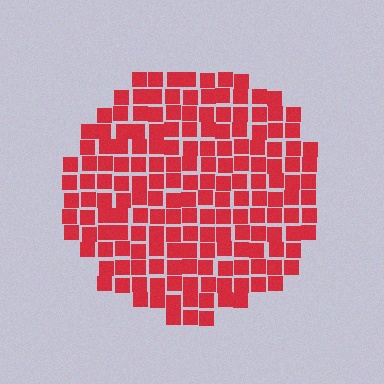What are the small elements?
The small elements are squares.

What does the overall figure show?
The overall figure shows a circle.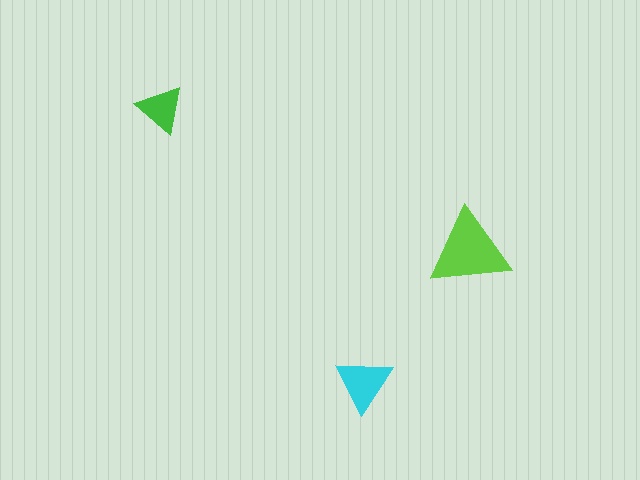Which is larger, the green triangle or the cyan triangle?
The cyan one.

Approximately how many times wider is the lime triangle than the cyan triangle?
About 1.5 times wider.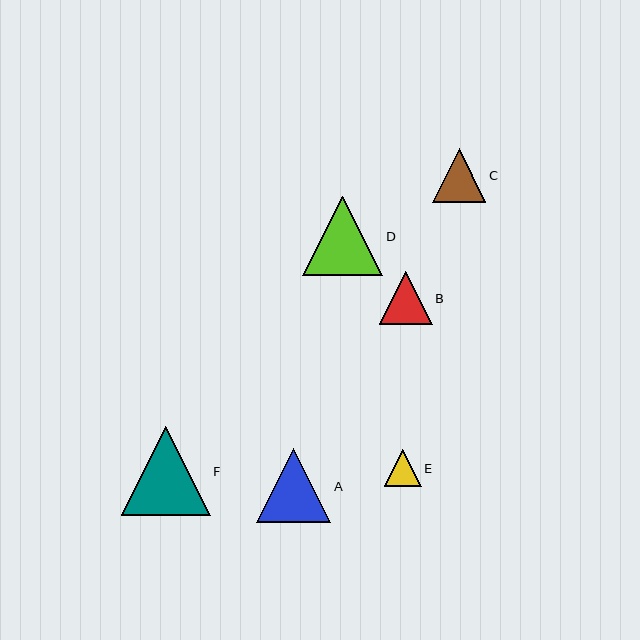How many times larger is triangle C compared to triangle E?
Triangle C is approximately 1.5 times the size of triangle E.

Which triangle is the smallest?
Triangle E is the smallest with a size of approximately 37 pixels.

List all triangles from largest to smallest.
From largest to smallest: F, D, A, C, B, E.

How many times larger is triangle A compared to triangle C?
Triangle A is approximately 1.4 times the size of triangle C.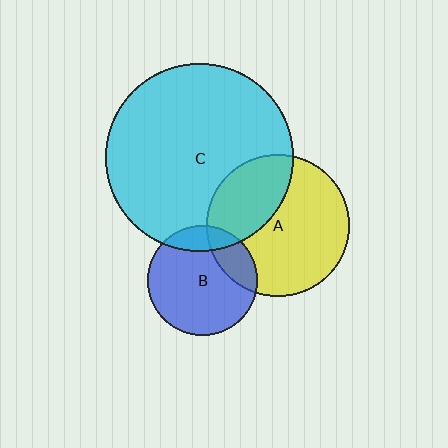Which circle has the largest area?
Circle C (cyan).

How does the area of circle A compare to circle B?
Approximately 1.7 times.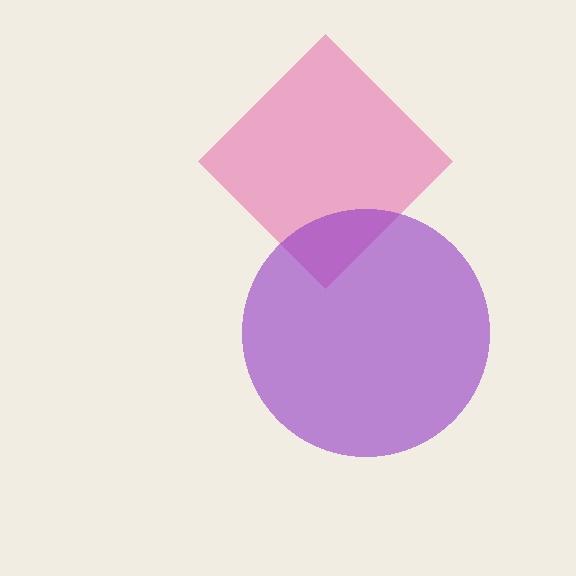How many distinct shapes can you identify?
There are 2 distinct shapes: a pink diamond, a purple circle.